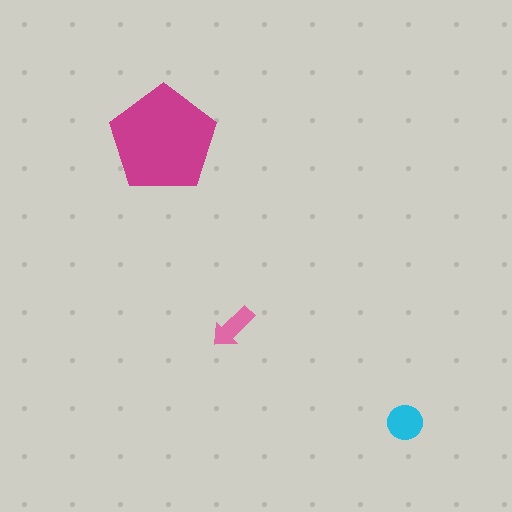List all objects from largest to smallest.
The magenta pentagon, the cyan circle, the pink arrow.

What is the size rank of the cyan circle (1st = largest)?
2nd.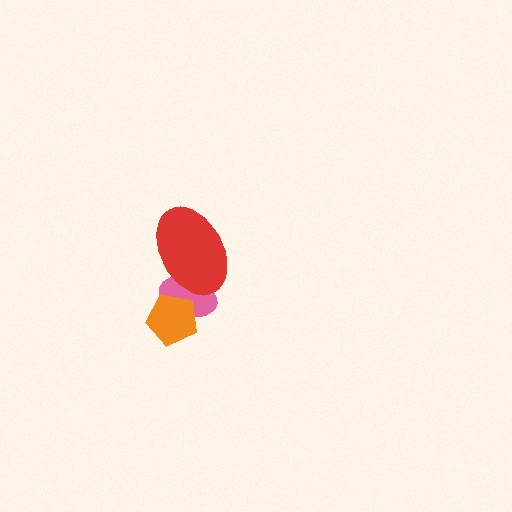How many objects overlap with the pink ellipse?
2 objects overlap with the pink ellipse.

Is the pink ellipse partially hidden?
Yes, it is partially covered by another shape.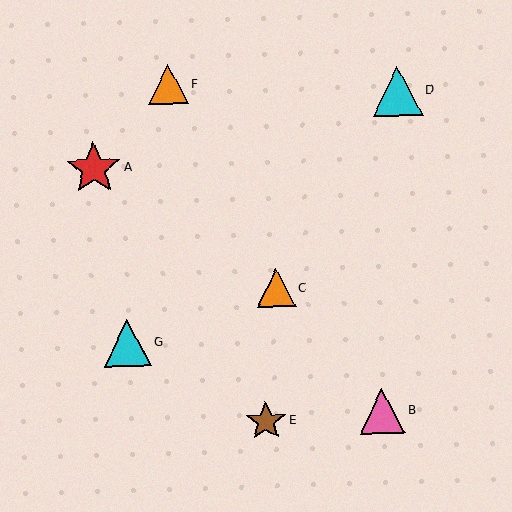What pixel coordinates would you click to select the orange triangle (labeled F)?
Click at (168, 84) to select the orange triangle F.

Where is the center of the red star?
The center of the red star is at (94, 168).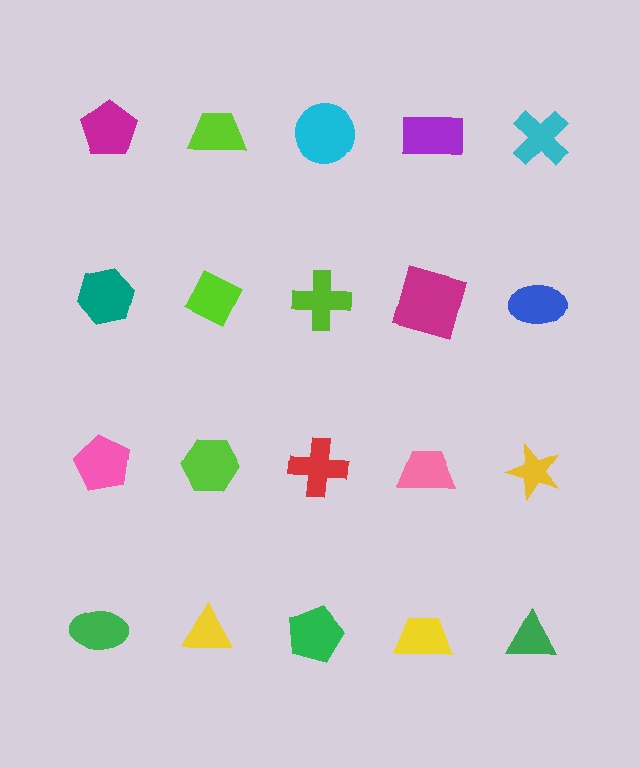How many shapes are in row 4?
5 shapes.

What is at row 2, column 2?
A lime diamond.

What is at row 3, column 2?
A lime hexagon.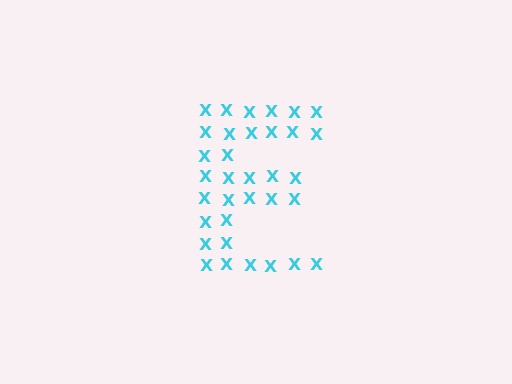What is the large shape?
The large shape is the letter E.